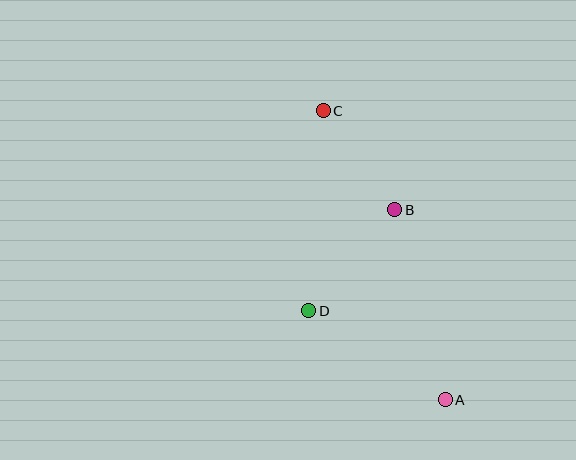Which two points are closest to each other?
Points B and C are closest to each other.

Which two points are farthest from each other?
Points A and C are farthest from each other.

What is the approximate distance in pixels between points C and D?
The distance between C and D is approximately 201 pixels.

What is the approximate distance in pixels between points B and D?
The distance between B and D is approximately 133 pixels.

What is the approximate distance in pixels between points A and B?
The distance between A and B is approximately 197 pixels.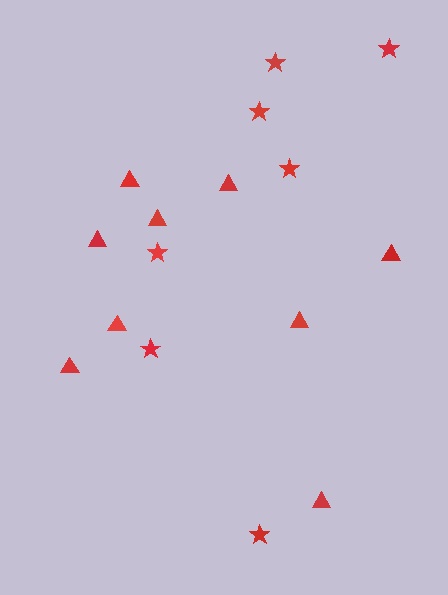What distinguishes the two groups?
There are 2 groups: one group of triangles (9) and one group of stars (7).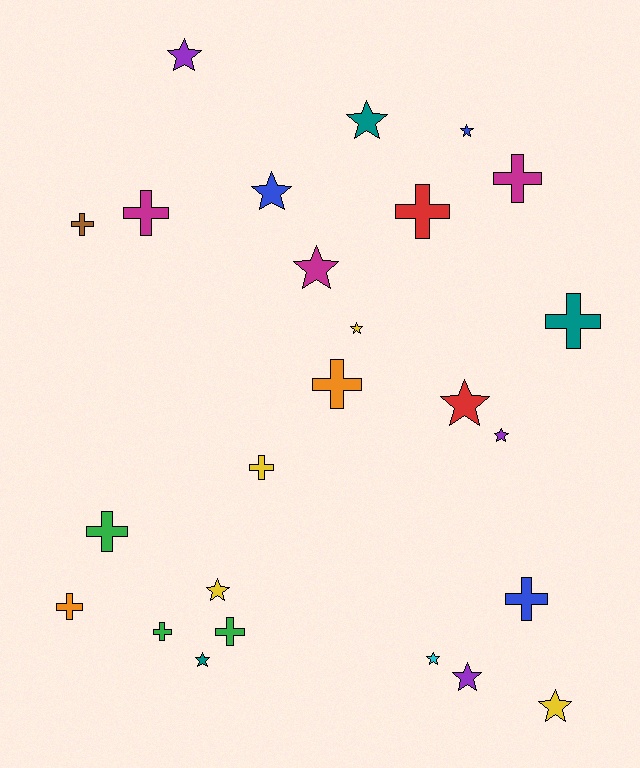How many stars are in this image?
There are 13 stars.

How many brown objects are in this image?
There is 1 brown object.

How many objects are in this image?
There are 25 objects.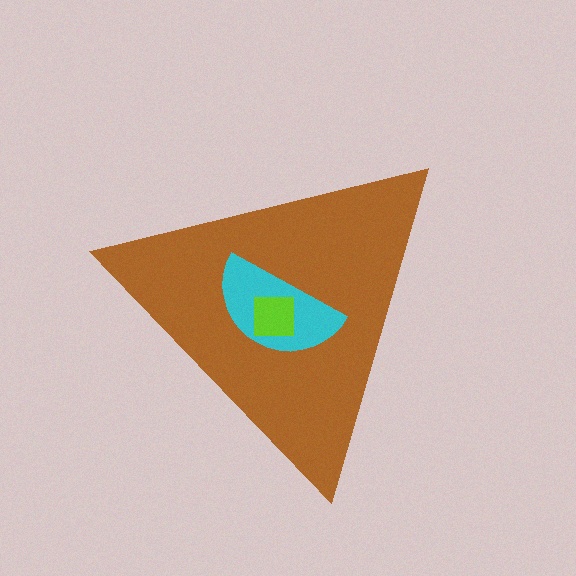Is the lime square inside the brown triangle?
Yes.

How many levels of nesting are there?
3.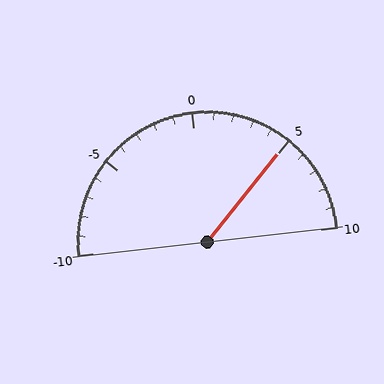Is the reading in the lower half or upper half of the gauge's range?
The reading is in the upper half of the range (-10 to 10).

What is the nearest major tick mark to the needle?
The nearest major tick mark is 5.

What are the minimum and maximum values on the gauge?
The gauge ranges from -10 to 10.